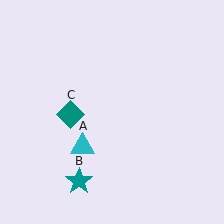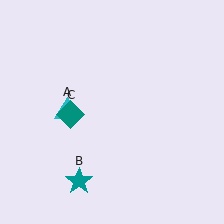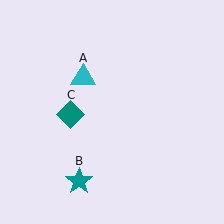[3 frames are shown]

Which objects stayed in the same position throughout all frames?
Teal star (object B) and teal diamond (object C) remained stationary.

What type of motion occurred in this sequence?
The cyan triangle (object A) rotated clockwise around the center of the scene.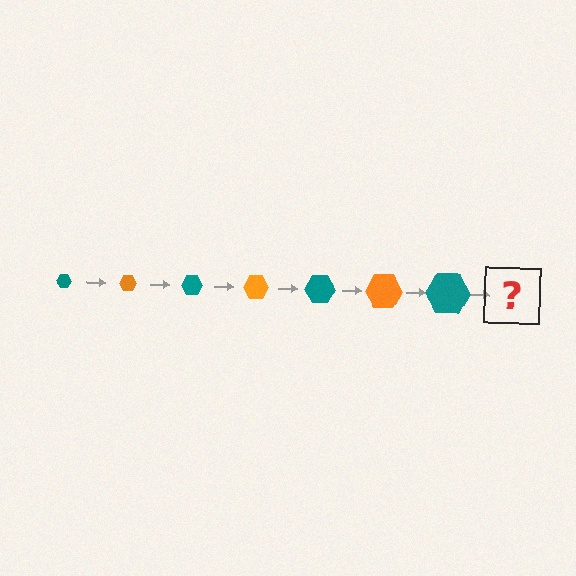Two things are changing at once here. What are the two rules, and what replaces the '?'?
The two rules are that the hexagon grows larger each step and the color cycles through teal and orange. The '?' should be an orange hexagon, larger than the previous one.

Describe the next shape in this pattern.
It should be an orange hexagon, larger than the previous one.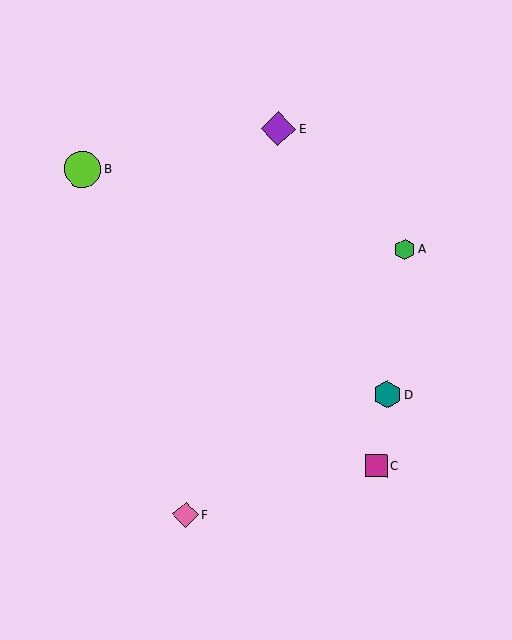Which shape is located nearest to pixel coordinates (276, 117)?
The purple diamond (labeled E) at (278, 129) is nearest to that location.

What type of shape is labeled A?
Shape A is a green hexagon.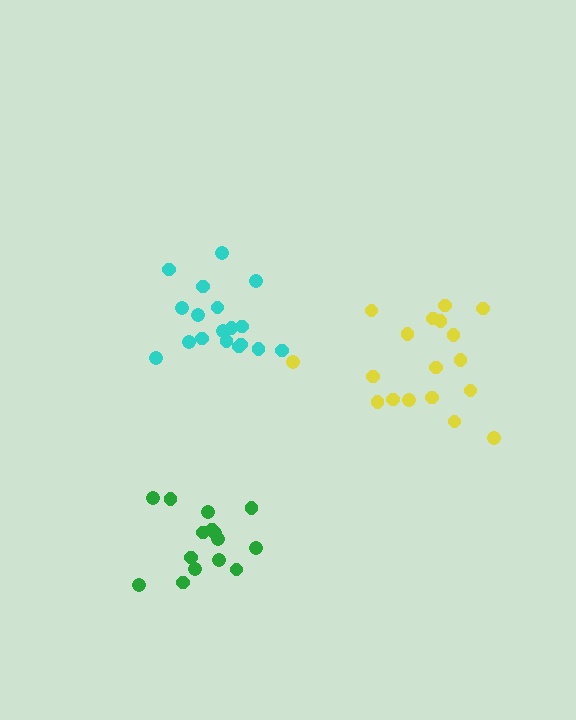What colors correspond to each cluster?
The clusters are colored: cyan, yellow, green.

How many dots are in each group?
Group 1: 18 dots, Group 2: 18 dots, Group 3: 15 dots (51 total).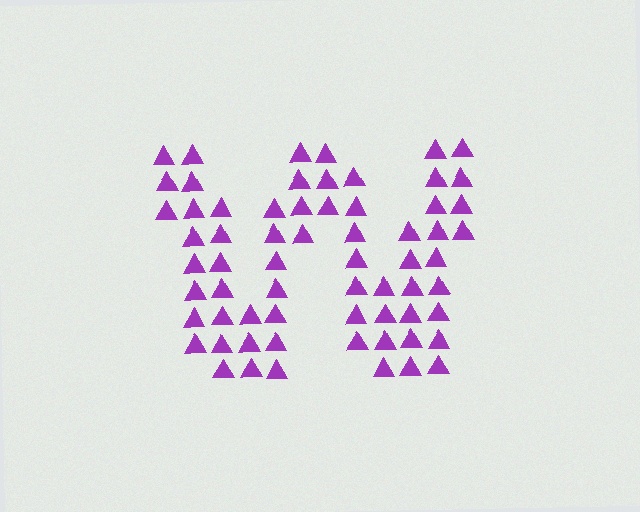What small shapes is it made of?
It is made of small triangles.